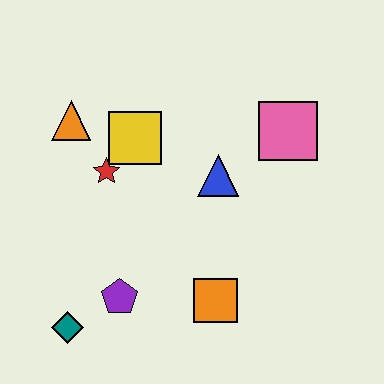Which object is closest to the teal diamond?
The purple pentagon is closest to the teal diamond.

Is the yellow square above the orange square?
Yes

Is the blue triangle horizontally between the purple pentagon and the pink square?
Yes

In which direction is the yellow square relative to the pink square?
The yellow square is to the left of the pink square.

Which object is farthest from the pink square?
The teal diamond is farthest from the pink square.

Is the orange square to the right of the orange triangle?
Yes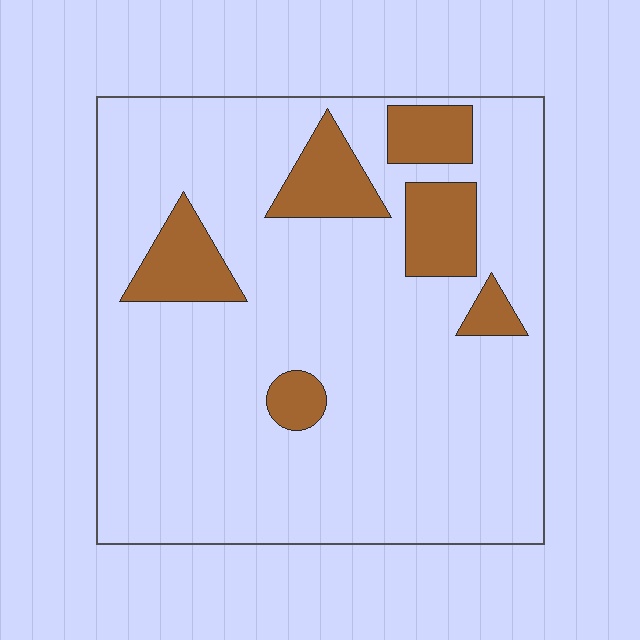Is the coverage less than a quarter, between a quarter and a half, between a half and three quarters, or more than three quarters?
Less than a quarter.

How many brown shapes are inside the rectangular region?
6.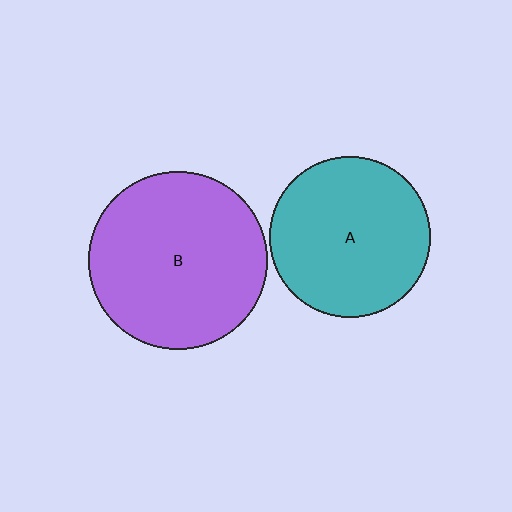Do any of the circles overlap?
No, none of the circles overlap.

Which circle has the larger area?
Circle B (purple).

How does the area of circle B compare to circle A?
Approximately 1.2 times.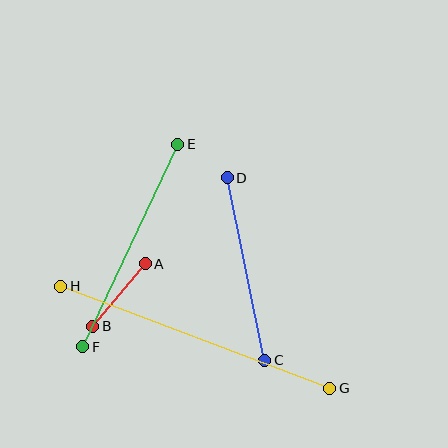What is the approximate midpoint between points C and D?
The midpoint is at approximately (246, 269) pixels.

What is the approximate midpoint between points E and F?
The midpoint is at approximately (130, 245) pixels.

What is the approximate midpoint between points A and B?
The midpoint is at approximately (119, 295) pixels.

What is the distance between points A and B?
The distance is approximately 82 pixels.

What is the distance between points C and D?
The distance is approximately 186 pixels.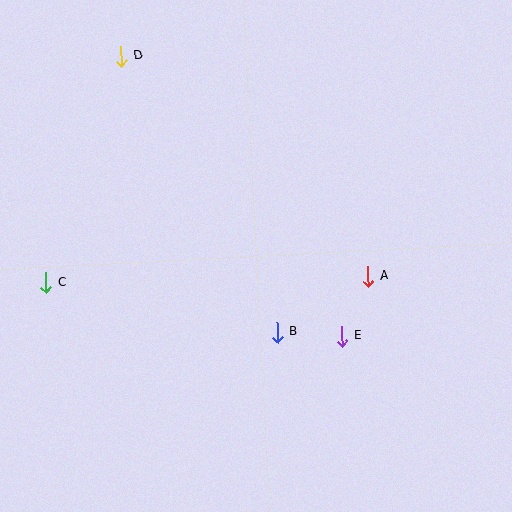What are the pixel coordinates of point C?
Point C is at (46, 282).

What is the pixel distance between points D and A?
The distance between D and A is 331 pixels.